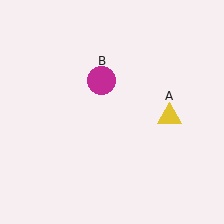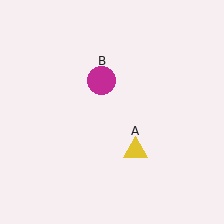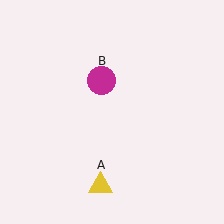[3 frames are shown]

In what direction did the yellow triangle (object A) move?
The yellow triangle (object A) moved down and to the left.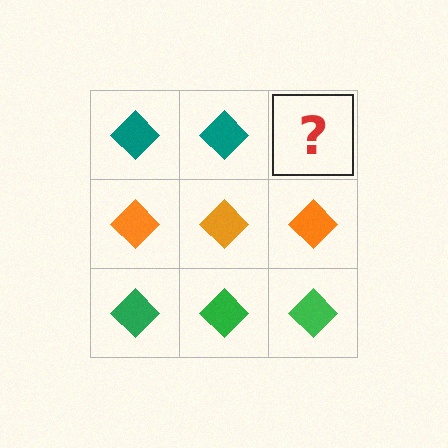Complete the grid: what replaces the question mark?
The question mark should be replaced with a teal diamond.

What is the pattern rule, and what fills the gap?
The rule is that each row has a consistent color. The gap should be filled with a teal diamond.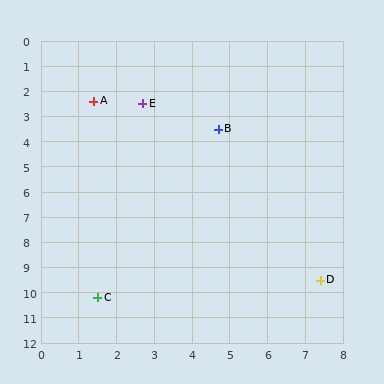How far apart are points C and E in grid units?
Points C and E are about 7.8 grid units apart.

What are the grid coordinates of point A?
Point A is at approximately (1.4, 2.4).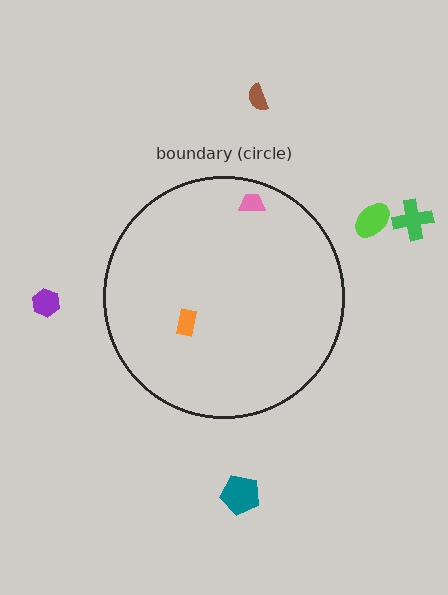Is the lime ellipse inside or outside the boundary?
Outside.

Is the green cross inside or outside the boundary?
Outside.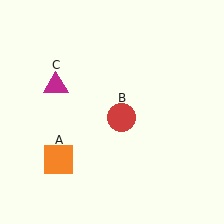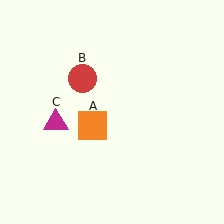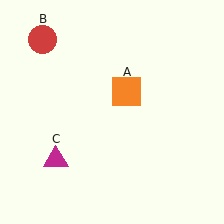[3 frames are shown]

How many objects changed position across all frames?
3 objects changed position: orange square (object A), red circle (object B), magenta triangle (object C).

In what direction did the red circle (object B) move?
The red circle (object B) moved up and to the left.